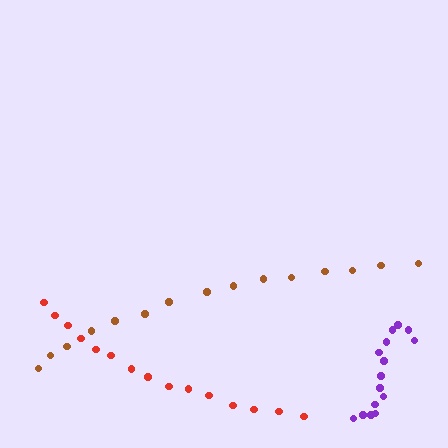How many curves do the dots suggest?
There are 3 distinct paths.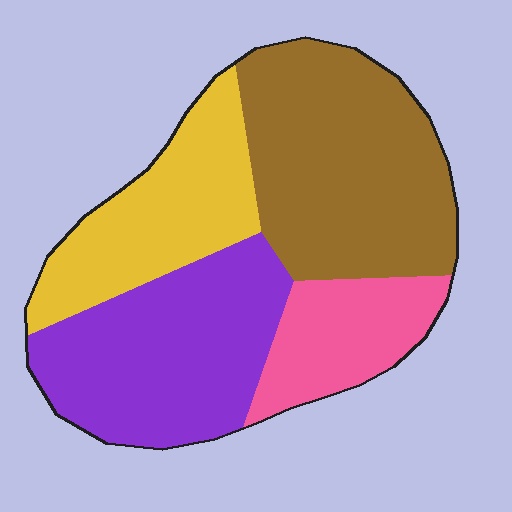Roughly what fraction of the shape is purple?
Purple covers roughly 30% of the shape.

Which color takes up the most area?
Brown, at roughly 35%.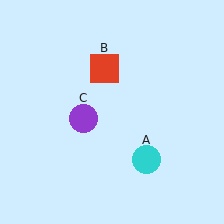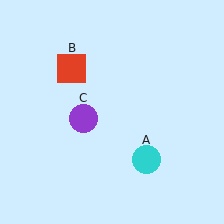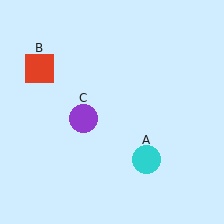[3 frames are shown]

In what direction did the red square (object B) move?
The red square (object B) moved left.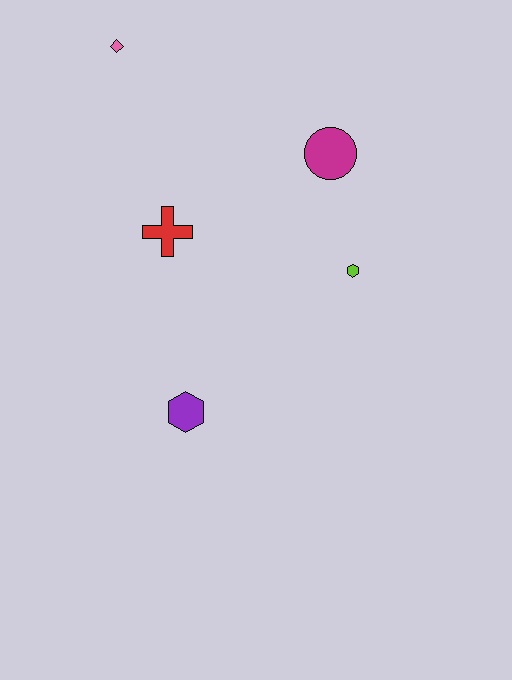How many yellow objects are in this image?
There are no yellow objects.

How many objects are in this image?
There are 5 objects.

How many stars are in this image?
There are no stars.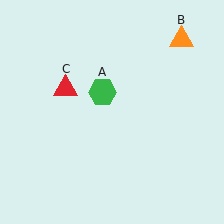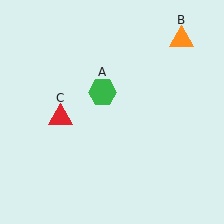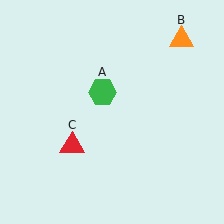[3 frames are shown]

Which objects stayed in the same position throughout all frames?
Green hexagon (object A) and orange triangle (object B) remained stationary.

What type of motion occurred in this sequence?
The red triangle (object C) rotated counterclockwise around the center of the scene.